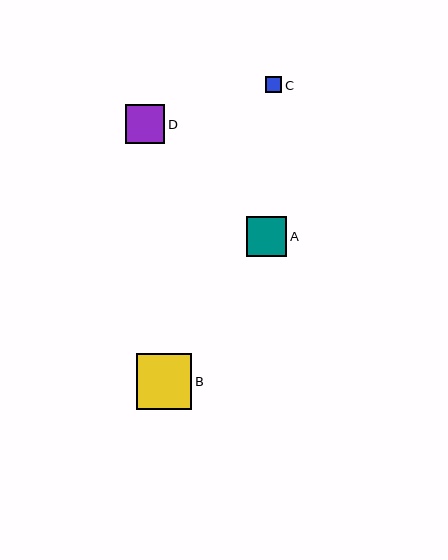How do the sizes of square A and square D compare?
Square A and square D are approximately the same size.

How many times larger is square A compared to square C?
Square A is approximately 2.4 times the size of square C.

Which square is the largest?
Square B is the largest with a size of approximately 56 pixels.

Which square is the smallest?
Square C is the smallest with a size of approximately 17 pixels.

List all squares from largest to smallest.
From largest to smallest: B, A, D, C.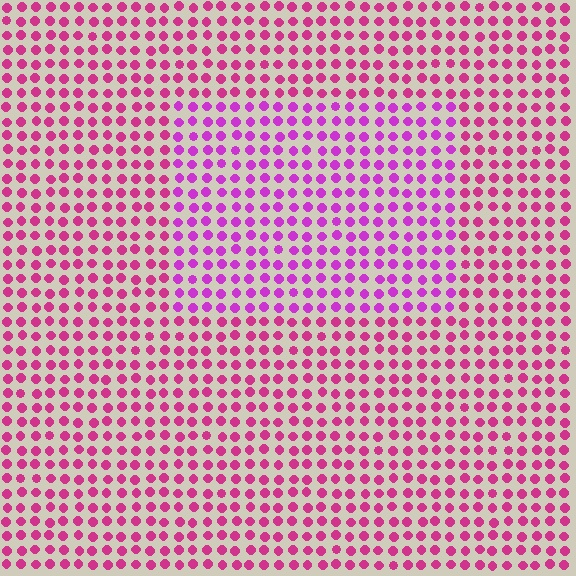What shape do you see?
I see a rectangle.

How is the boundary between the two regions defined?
The boundary is defined purely by a slight shift in hue (about 28 degrees). Spacing, size, and orientation are identical on both sides.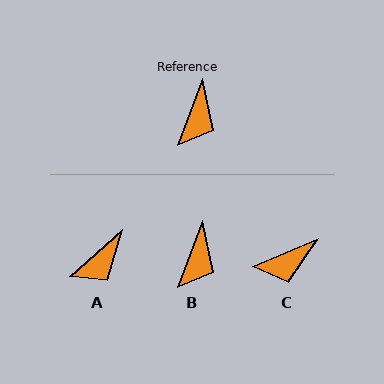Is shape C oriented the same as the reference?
No, it is off by about 47 degrees.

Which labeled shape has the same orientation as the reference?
B.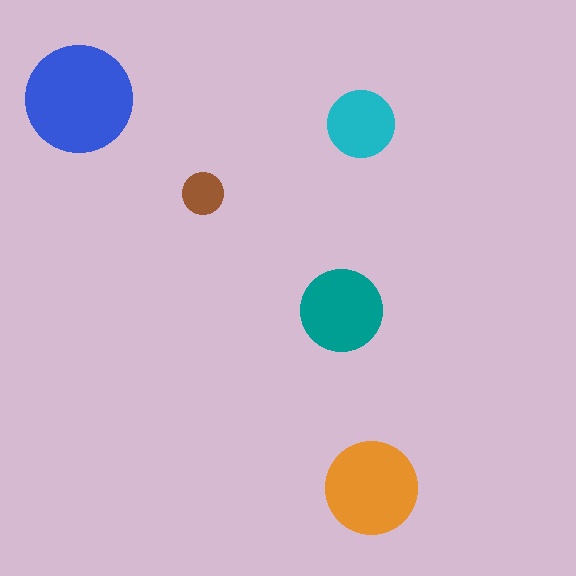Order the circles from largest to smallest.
the blue one, the orange one, the teal one, the cyan one, the brown one.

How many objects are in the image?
There are 5 objects in the image.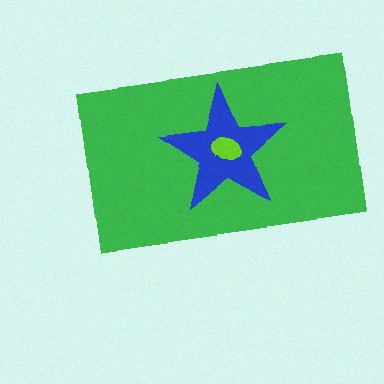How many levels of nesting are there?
3.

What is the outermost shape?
The green rectangle.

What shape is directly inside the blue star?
The lime ellipse.